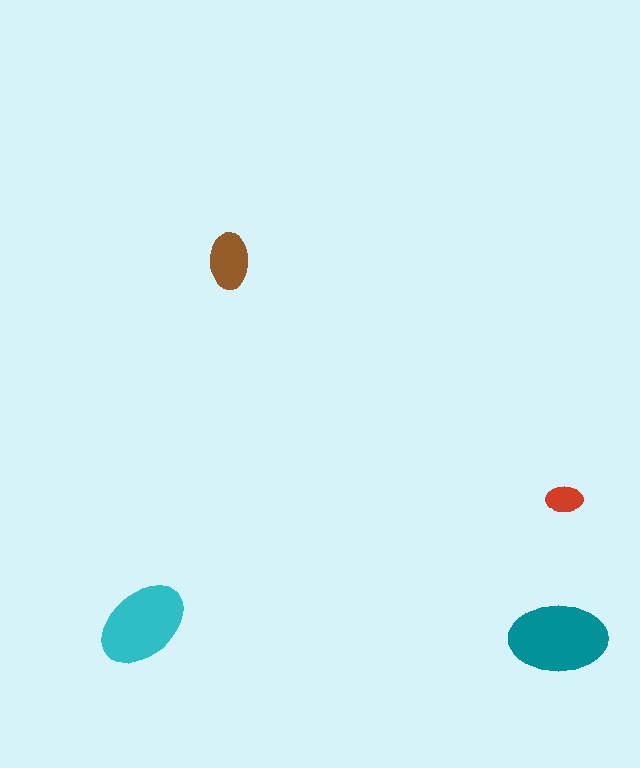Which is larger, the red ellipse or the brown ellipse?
The brown one.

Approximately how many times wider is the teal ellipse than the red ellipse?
About 2.5 times wider.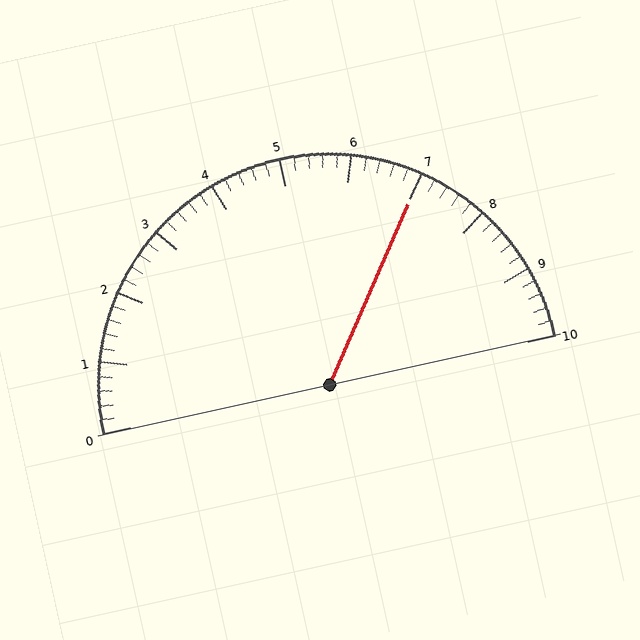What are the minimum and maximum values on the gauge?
The gauge ranges from 0 to 10.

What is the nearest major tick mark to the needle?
The nearest major tick mark is 7.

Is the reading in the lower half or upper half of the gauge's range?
The reading is in the upper half of the range (0 to 10).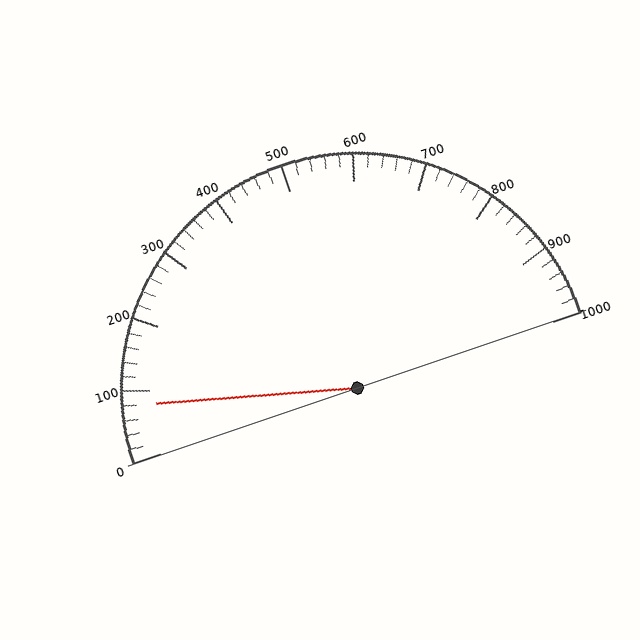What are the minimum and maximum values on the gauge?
The gauge ranges from 0 to 1000.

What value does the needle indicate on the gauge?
The needle indicates approximately 80.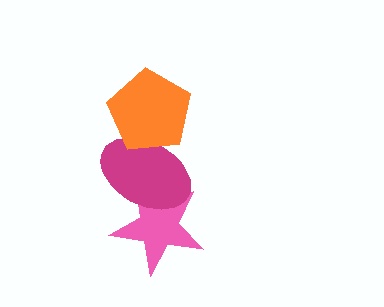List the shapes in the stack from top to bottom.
From top to bottom: the orange pentagon, the magenta ellipse, the pink star.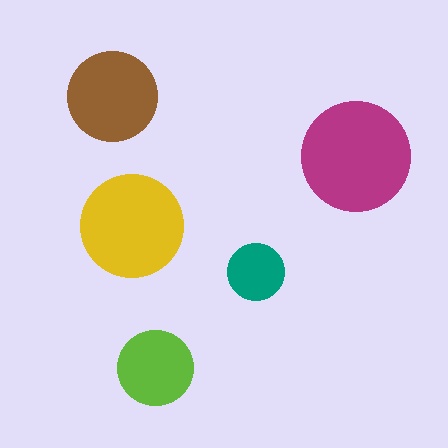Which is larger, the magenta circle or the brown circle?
The magenta one.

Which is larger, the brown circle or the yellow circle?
The yellow one.